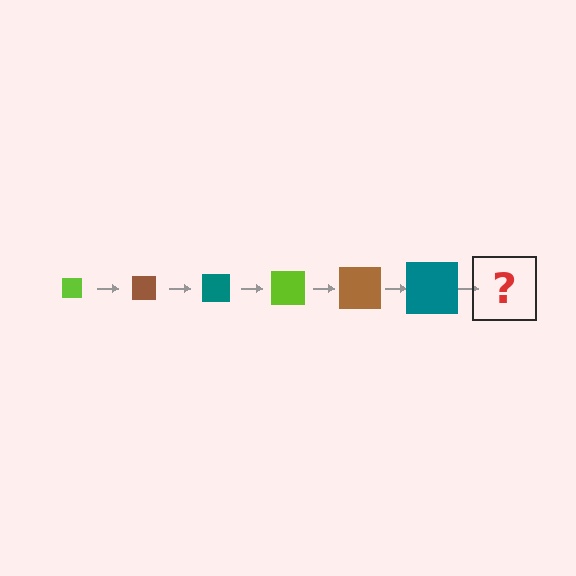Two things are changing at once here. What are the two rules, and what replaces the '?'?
The two rules are that the square grows larger each step and the color cycles through lime, brown, and teal. The '?' should be a lime square, larger than the previous one.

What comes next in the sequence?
The next element should be a lime square, larger than the previous one.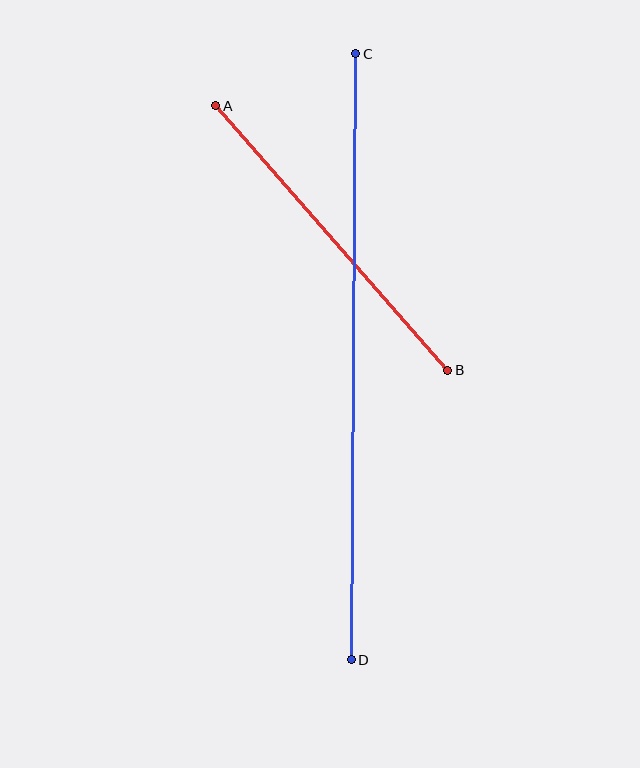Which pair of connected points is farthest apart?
Points C and D are farthest apart.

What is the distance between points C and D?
The distance is approximately 606 pixels.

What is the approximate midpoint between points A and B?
The midpoint is at approximately (332, 238) pixels.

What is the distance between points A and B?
The distance is approximately 351 pixels.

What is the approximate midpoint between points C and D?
The midpoint is at approximately (354, 357) pixels.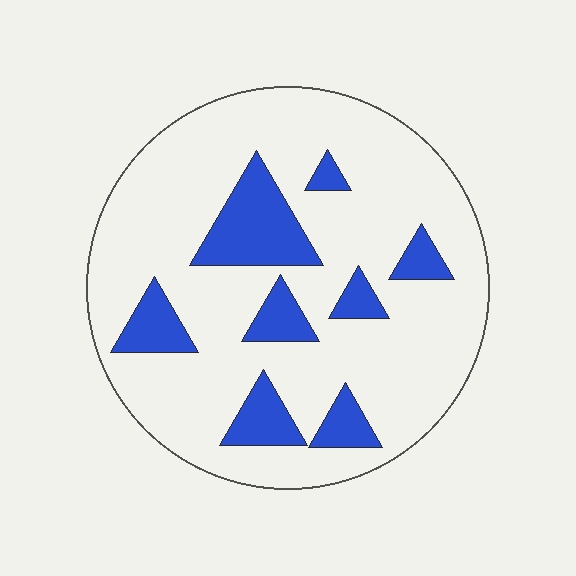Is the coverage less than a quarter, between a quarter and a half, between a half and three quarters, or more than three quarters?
Less than a quarter.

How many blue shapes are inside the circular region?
8.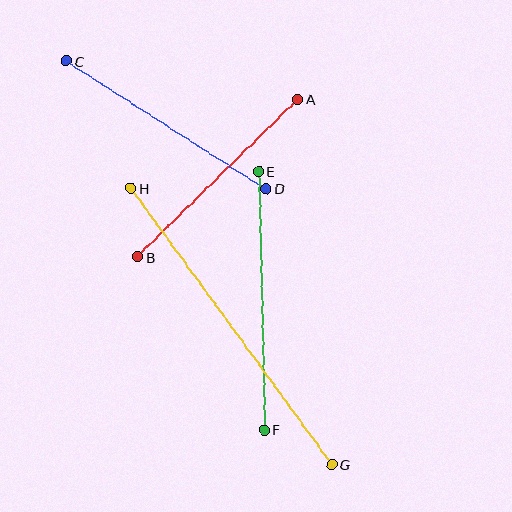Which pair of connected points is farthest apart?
Points G and H are farthest apart.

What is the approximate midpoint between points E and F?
The midpoint is at approximately (261, 301) pixels.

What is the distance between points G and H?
The distance is approximately 341 pixels.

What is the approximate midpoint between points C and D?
The midpoint is at approximately (166, 125) pixels.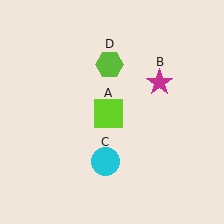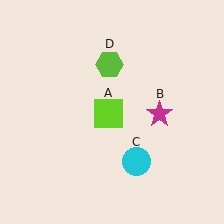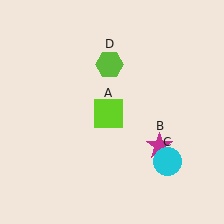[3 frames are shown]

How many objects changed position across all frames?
2 objects changed position: magenta star (object B), cyan circle (object C).